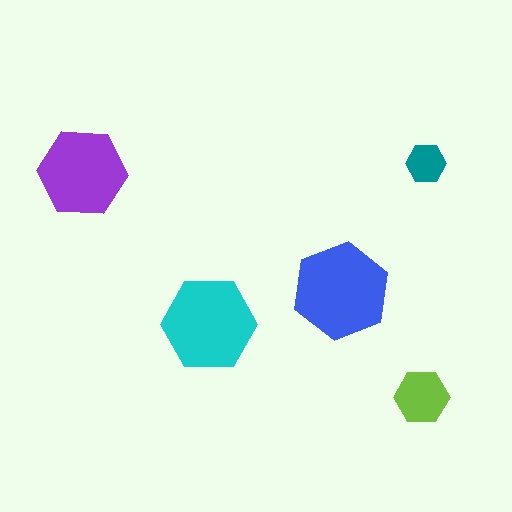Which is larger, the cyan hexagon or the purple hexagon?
The cyan one.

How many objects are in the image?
There are 5 objects in the image.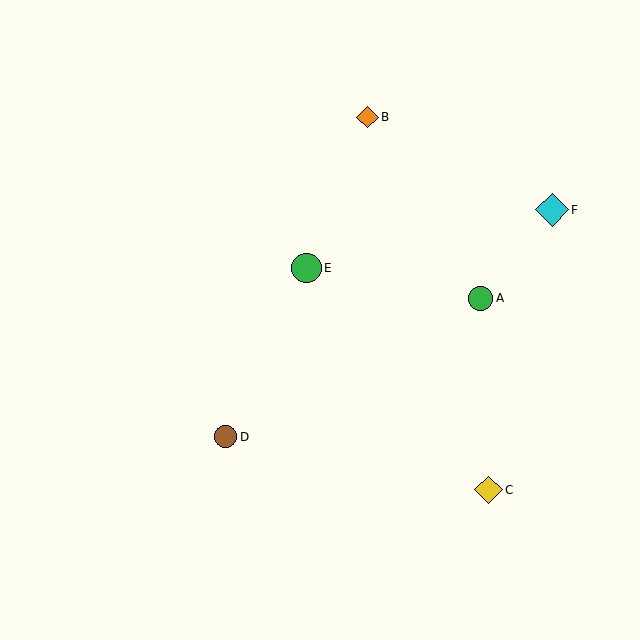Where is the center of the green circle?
The center of the green circle is at (481, 298).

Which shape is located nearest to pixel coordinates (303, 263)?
The green circle (labeled E) at (307, 268) is nearest to that location.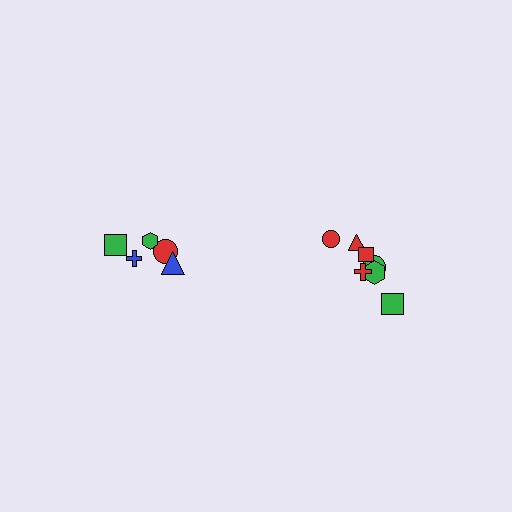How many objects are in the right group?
There are 7 objects.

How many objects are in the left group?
There are 5 objects.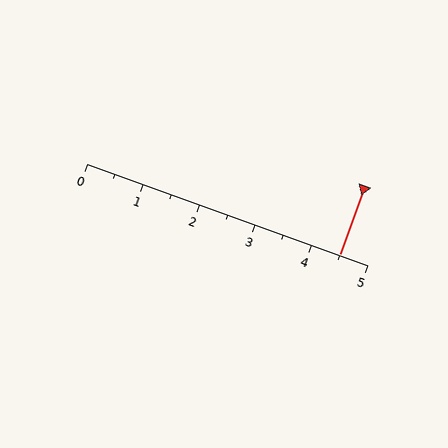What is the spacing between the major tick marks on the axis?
The major ticks are spaced 1 apart.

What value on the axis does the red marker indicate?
The marker indicates approximately 4.5.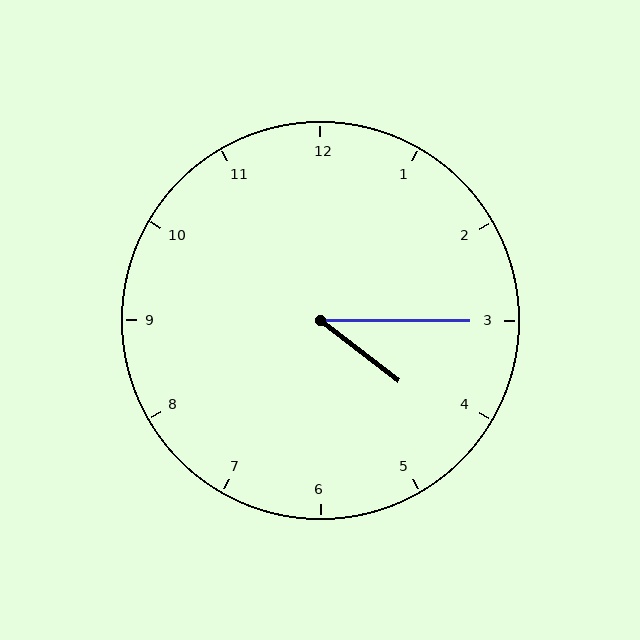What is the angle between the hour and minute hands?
Approximately 38 degrees.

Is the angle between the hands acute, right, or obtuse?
It is acute.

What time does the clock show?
4:15.